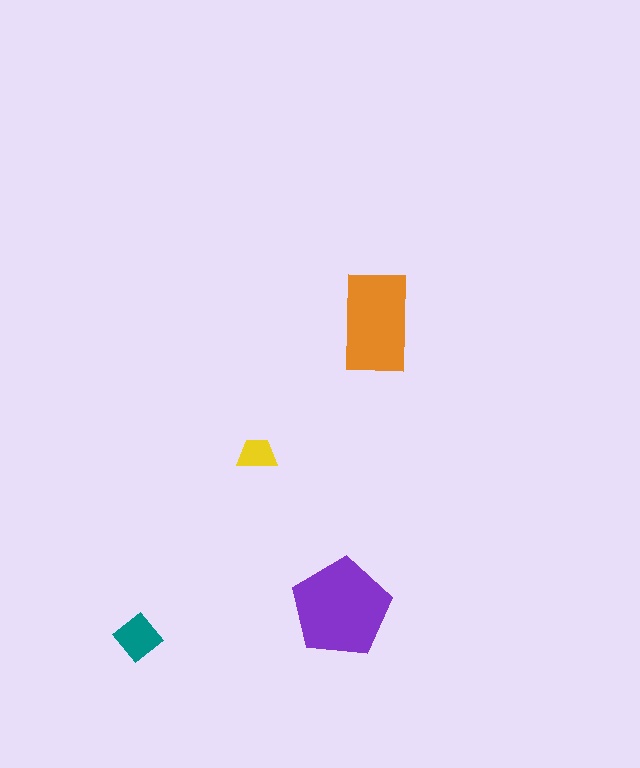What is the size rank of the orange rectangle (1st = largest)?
2nd.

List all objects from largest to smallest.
The purple pentagon, the orange rectangle, the teal diamond, the yellow trapezoid.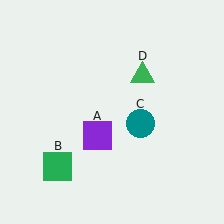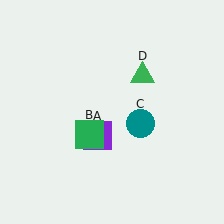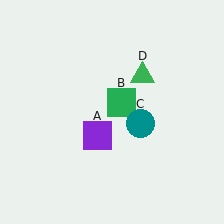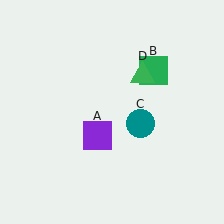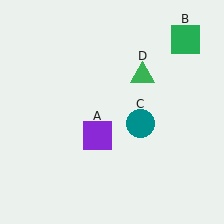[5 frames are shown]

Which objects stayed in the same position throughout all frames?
Purple square (object A) and teal circle (object C) and green triangle (object D) remained stationary.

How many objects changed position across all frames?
1 object changed position: green square (object B).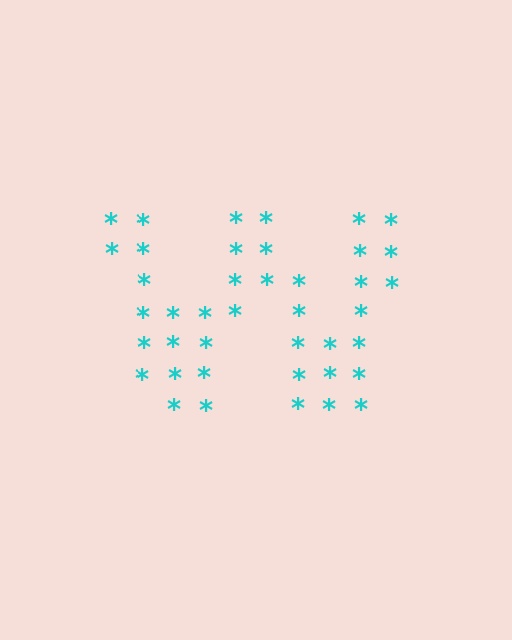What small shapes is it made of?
It is made of small asterisks.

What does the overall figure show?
The overall figure shows the letter W.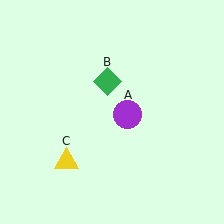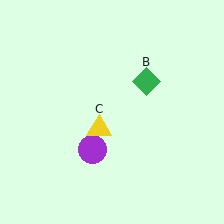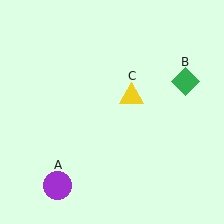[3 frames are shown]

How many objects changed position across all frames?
3 objects changed position: purple circle (object A), green diamond (object B), yellow triangle (object C).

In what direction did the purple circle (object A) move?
The purple circle (object A) moved down and to the left.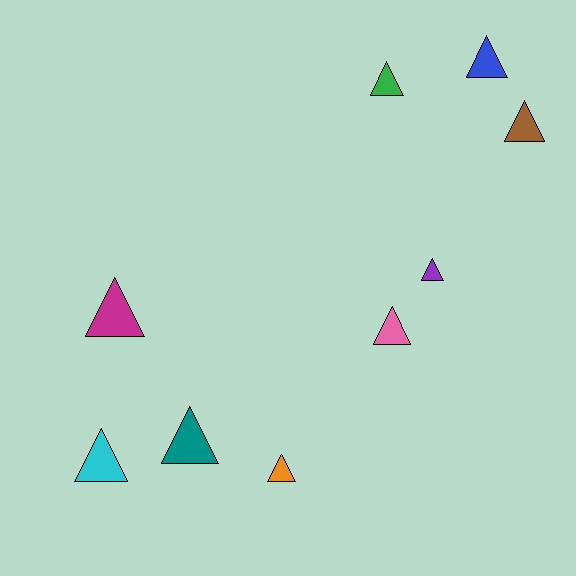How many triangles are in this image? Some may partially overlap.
There are 9 triangles.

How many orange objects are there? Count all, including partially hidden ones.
There is 1 orange object.